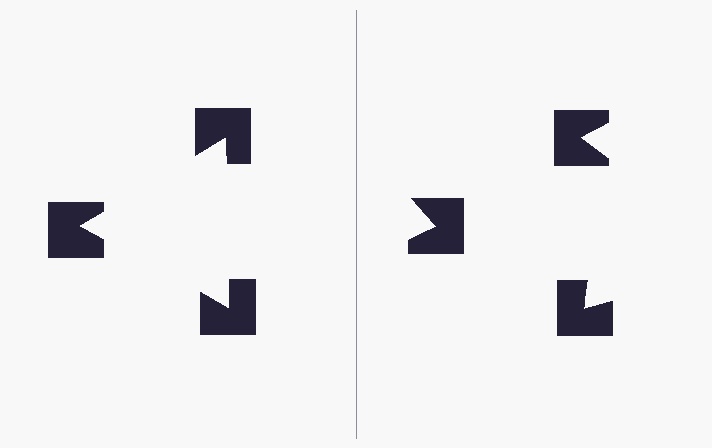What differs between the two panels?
The notched squares are positioned identically on both sides; only the wedge orientations differ. On the left they align to a triangle; on the right they are misaligned.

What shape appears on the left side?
An illusory triangle.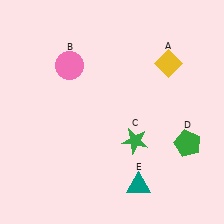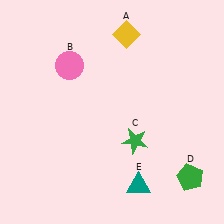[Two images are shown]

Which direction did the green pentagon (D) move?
The green pentagon (D) moved down.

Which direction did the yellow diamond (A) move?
The yellow diamond (A) moved left.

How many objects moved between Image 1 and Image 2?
2 objects moved between the two images.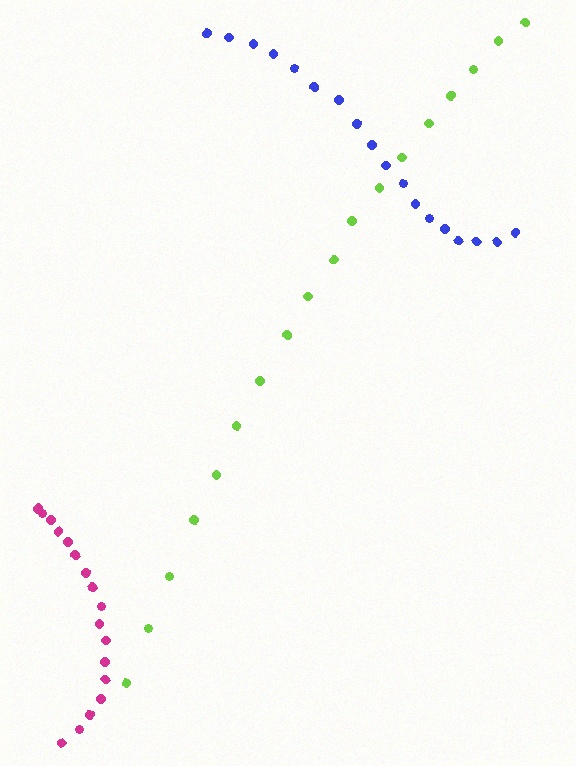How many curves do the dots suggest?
There are 3 distinct paths.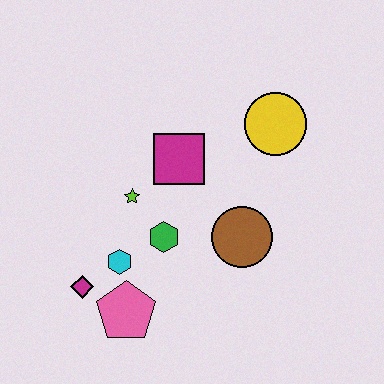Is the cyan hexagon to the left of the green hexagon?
Yes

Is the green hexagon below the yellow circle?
Yes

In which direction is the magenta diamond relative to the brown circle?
The magenta diamond is to the left of the brown circle.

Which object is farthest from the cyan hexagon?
The yellow circle is farthest from the cyan hexagon.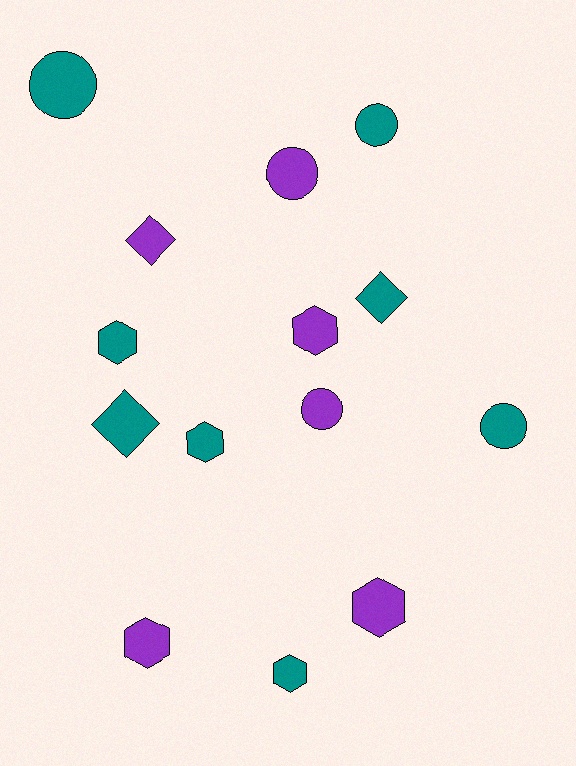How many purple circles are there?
There are 2 purple circles.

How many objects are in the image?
There are 14 objects.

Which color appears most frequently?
Teal, with 8 objects.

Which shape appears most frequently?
Hexagon, with 6 objects.